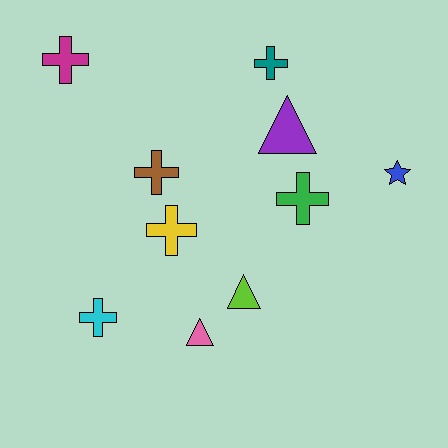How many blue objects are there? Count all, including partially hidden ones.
There is 1 blue object.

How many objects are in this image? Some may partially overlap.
There are 10 objects.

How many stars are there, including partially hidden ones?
There is 1 star.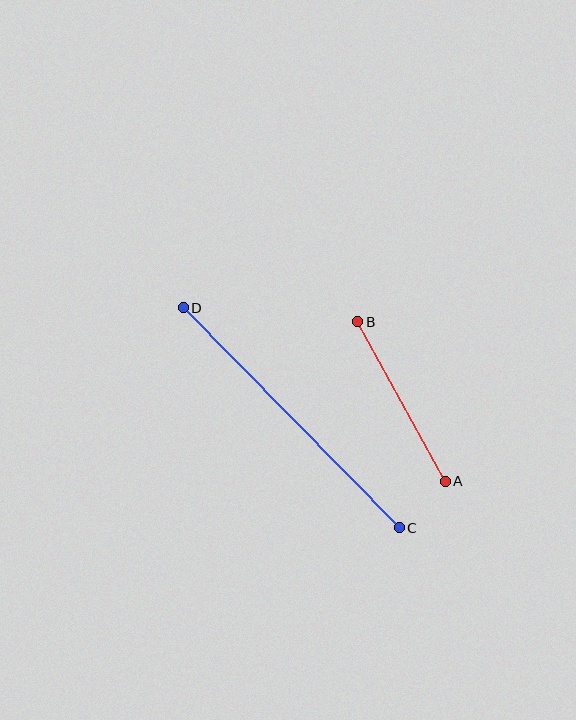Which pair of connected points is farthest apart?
Points C and D are farthest apart.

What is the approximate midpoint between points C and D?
The midpoint is at approximately (291, 418) pixels.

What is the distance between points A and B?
The distance is approximately 182 pixels.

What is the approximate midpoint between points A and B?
The midpoint is at approximately (402, 402) pixels.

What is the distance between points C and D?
The distance is approximately 308 pixels.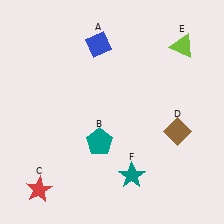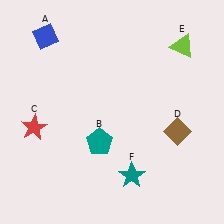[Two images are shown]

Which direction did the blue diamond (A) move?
The blue diamond (A) moved left.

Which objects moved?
The objects that moved are: the blue diamond (A), the red star (C).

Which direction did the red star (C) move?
The red star (C) moved up.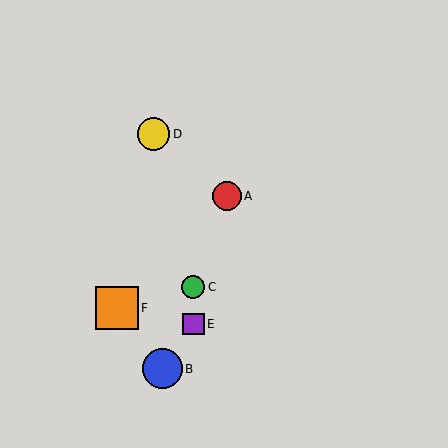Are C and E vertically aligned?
Yes, both are at x≈193.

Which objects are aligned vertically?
Objects C, E are aligned vertically.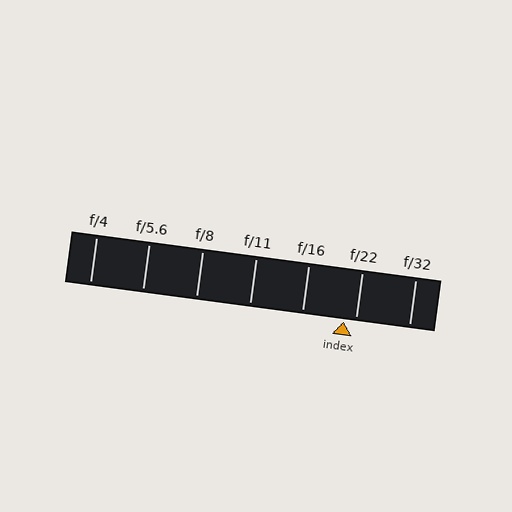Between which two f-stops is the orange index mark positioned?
The index mark is between f/16 and f/22.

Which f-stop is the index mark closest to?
The index mark is closest to f/22.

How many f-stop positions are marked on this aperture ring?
There are 7 f-stop positions marked.